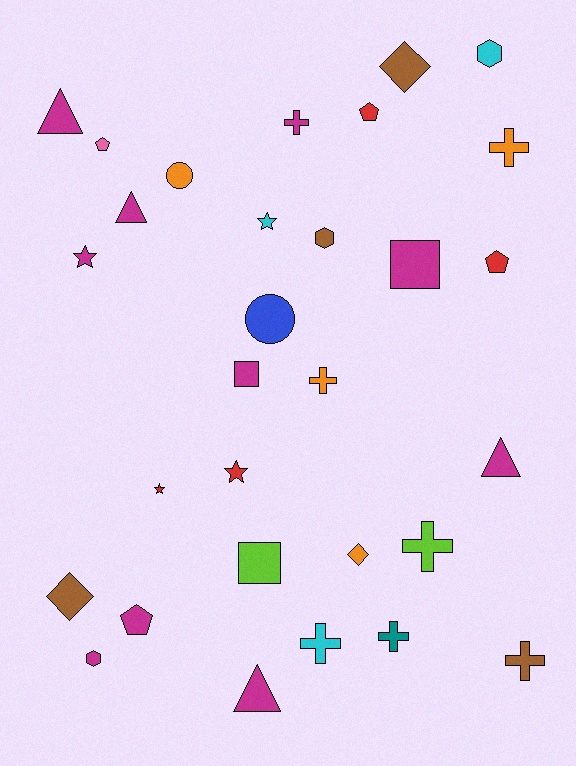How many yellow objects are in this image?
There are no yellow objects.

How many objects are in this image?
There are 30 objects.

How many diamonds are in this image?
There are 3 diamonds.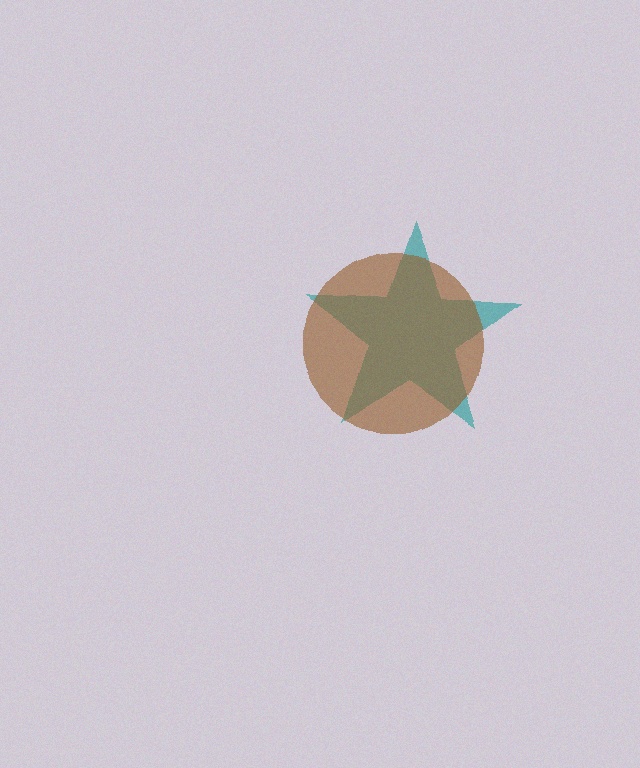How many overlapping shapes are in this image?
There are 2 overlapping shapes in the image.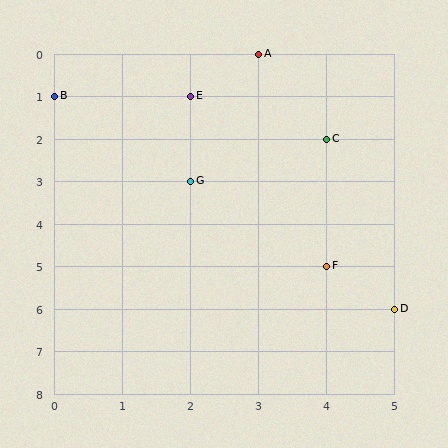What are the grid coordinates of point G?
Point G is at grid coordinates (2, 3).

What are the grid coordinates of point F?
Point F is at grid coordinates (4, 5).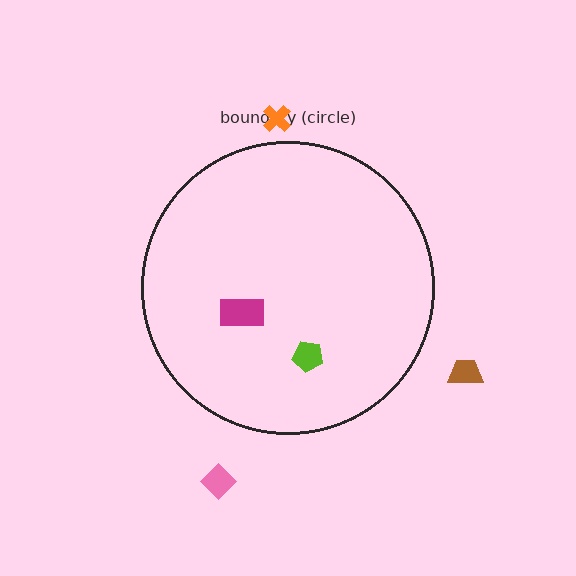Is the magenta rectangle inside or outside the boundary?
Inside.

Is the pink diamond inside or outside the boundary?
Outside.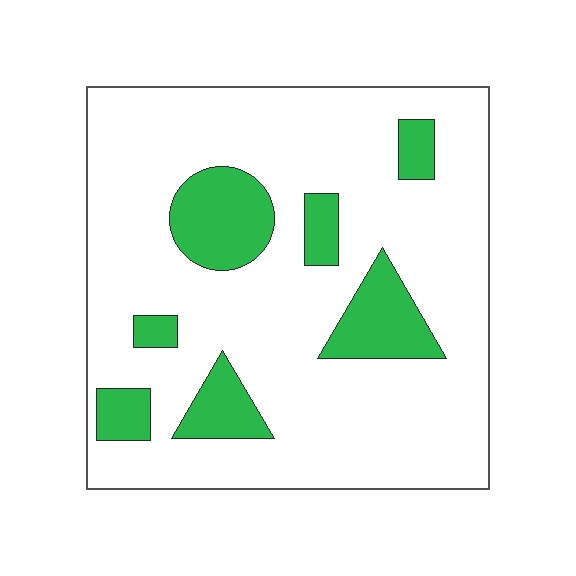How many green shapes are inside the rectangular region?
7.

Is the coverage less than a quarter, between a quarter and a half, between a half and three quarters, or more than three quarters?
Less than a quarter.